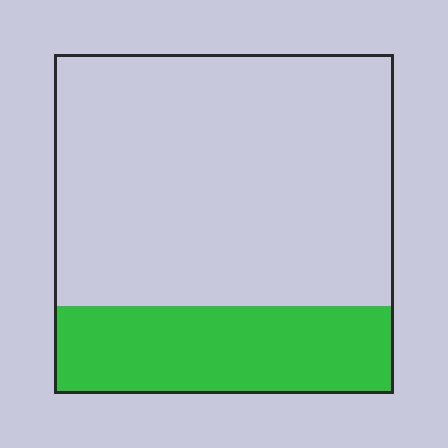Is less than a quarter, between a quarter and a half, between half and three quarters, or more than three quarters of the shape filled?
Between a quarter and a half.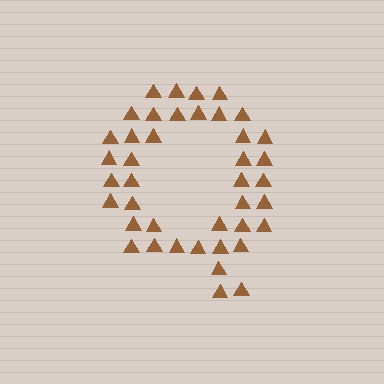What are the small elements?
The small elements are triangles.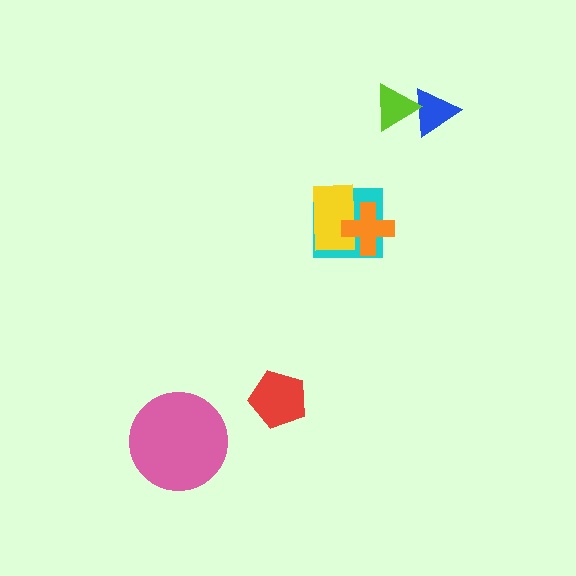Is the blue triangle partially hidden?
Yes, it is partially covered by another shape.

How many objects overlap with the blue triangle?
1 object overlaps with the blue triangle.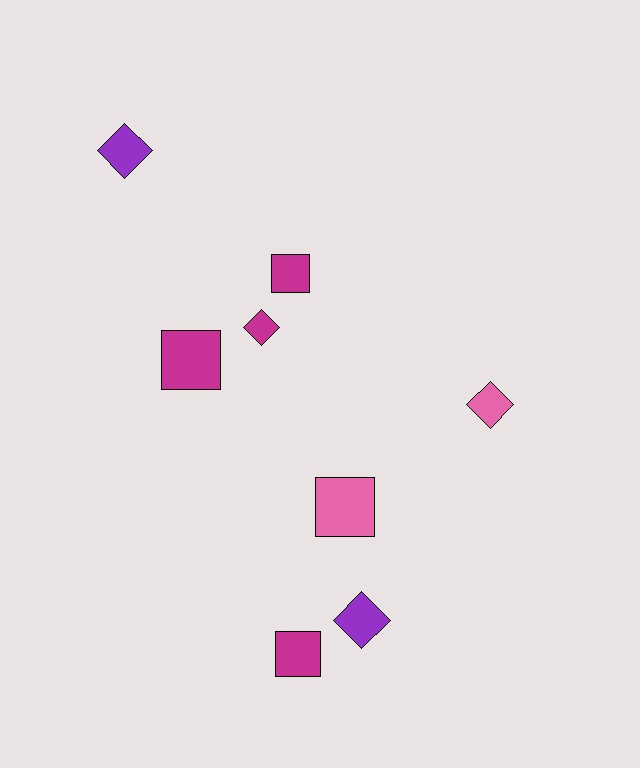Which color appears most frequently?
Magenta, with 4 objects.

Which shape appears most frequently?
Diamond, with 4 objects.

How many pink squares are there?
There is 1 pink square.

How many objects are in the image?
There are 8 objects.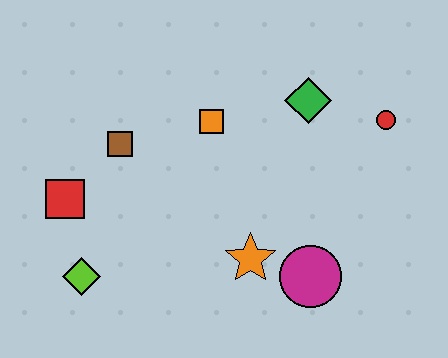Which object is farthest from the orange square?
The lime diamond is farthest from the orange square.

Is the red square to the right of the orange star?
No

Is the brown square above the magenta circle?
Yes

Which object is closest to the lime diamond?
The red square is closest to the lime diamond.